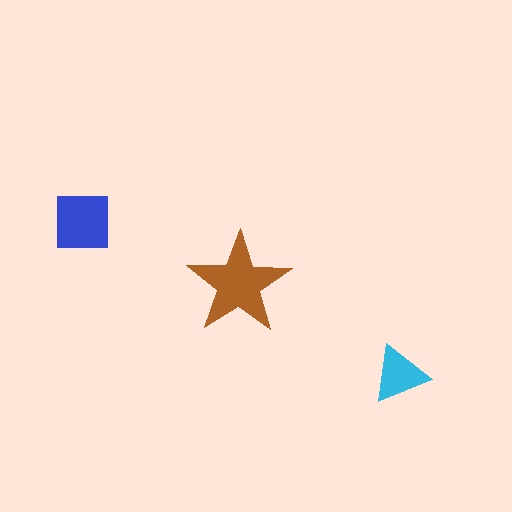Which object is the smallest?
The cyan triangle.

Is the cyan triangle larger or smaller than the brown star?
Smaller.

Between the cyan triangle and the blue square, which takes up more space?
The blue square.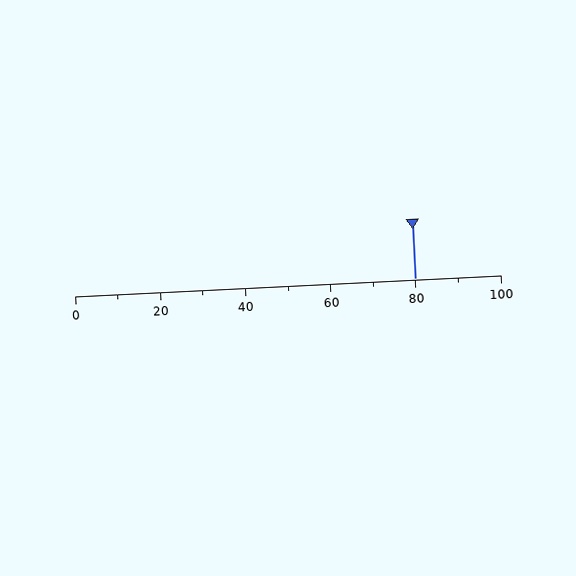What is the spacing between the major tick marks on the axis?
The major ticks are spaced 20 apart.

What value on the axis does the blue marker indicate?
The marker indicates approximately 80.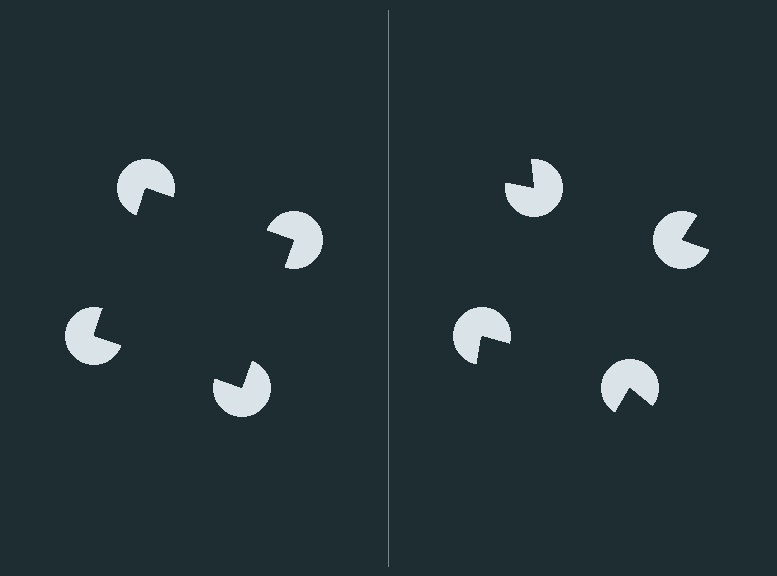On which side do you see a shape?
An illusory square appears on the left side. On the right side the wedge cuts are rotated, so no coherent shape forms.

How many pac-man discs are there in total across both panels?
8 — 4 on each side.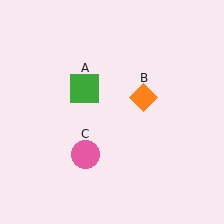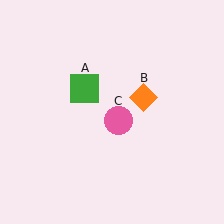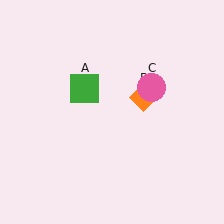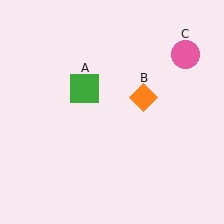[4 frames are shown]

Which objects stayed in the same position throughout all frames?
Green square (object A) and orange diamond (object B) remained stationary.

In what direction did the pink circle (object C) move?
The pink circle (object C) moved up and to the right.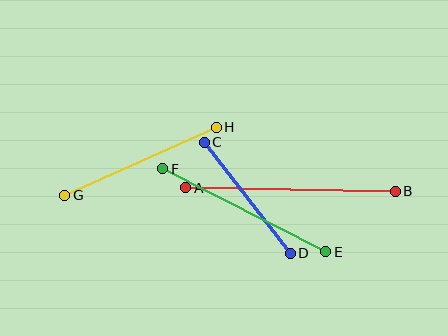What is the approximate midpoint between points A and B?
The midpoint is at approximately (290, 189) pixels.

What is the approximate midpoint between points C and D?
The midpoint is at approximately (247, 198) pixels.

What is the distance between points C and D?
The distance is approximately 140 pixels.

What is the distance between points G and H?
The distance is approximately 166 pixels.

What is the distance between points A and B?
The distance is approximately 209 pixels.